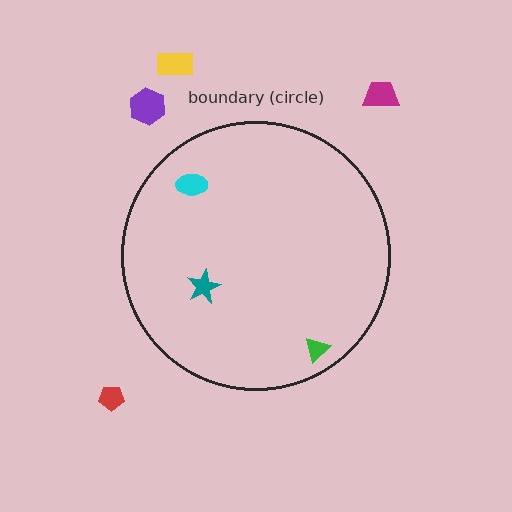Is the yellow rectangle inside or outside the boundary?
Outside.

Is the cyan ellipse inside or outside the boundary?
Inside.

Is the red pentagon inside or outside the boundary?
Outside.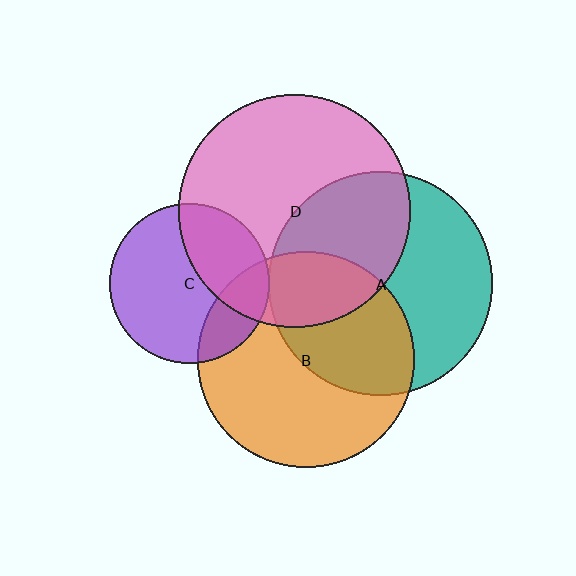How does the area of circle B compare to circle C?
Approximately 1.8 times.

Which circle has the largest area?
Circle D (pink).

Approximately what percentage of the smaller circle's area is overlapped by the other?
Approximately 35%.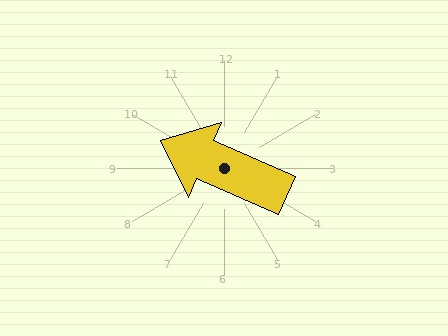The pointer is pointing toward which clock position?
Roughly 10 o'clock.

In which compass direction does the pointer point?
Northwest.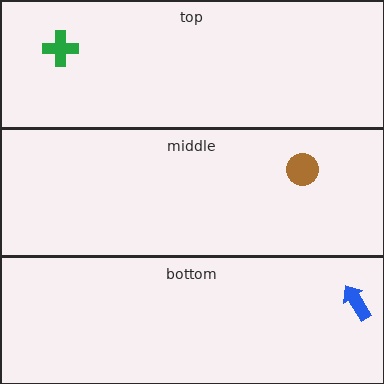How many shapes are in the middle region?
1.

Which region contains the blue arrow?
The bottom region.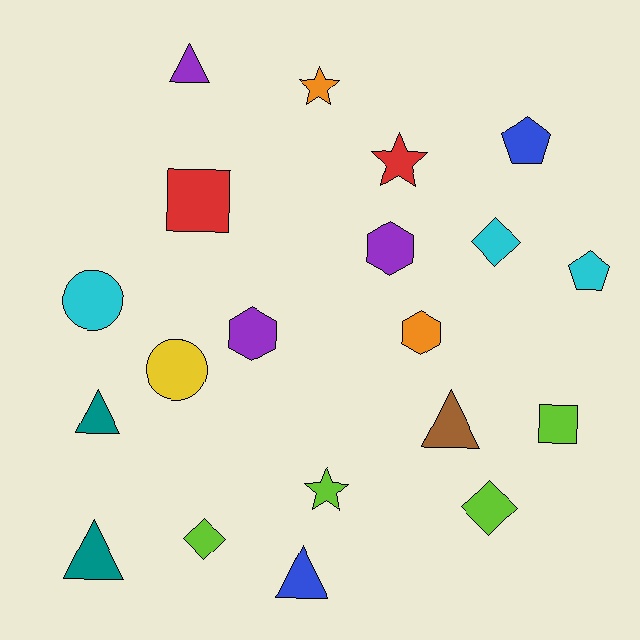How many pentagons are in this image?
There are 2 pentagons.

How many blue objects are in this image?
There are 2 blue objects.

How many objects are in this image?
There are 20 objects.